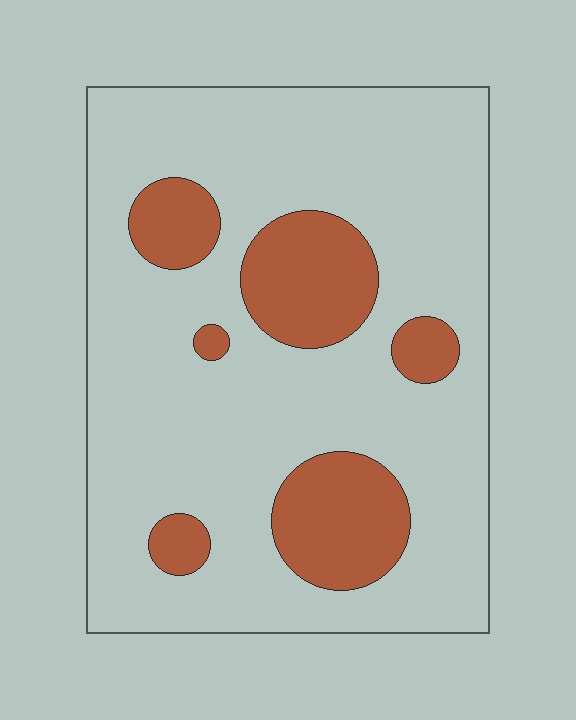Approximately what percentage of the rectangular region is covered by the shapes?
Approximately 20%.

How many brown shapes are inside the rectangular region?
6.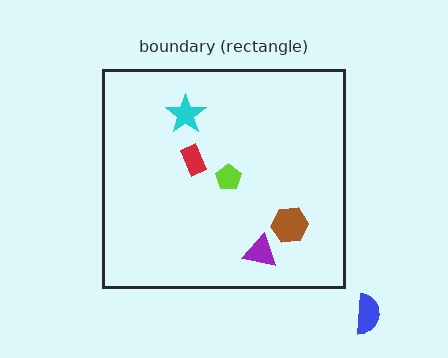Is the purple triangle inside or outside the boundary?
Inside.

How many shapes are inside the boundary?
5 inside, 1 outside.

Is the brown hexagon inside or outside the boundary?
Inside.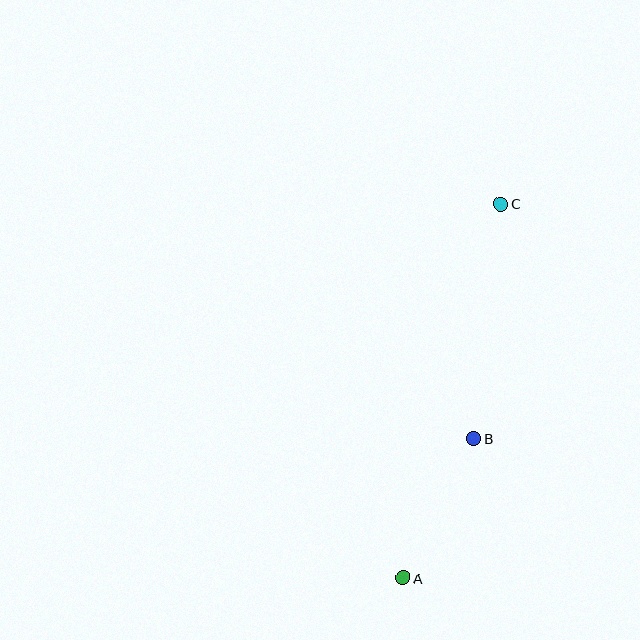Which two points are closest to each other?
Points A and B are closest to each other.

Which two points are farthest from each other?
Points A and C are farthest from each other.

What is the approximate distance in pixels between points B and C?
The distance between B and C is approximately 237 pixels.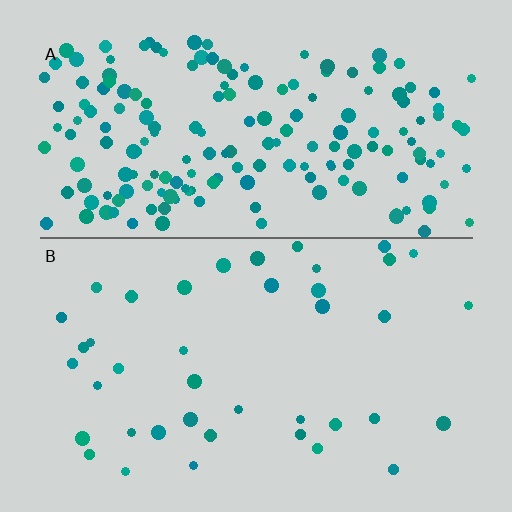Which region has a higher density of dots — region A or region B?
A (the top).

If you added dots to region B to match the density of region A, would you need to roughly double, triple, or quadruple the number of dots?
Approximately quadruple.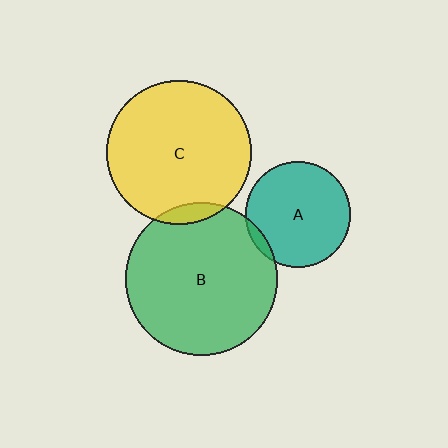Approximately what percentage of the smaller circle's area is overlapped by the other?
Approximately 5%.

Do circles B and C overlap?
Yes.